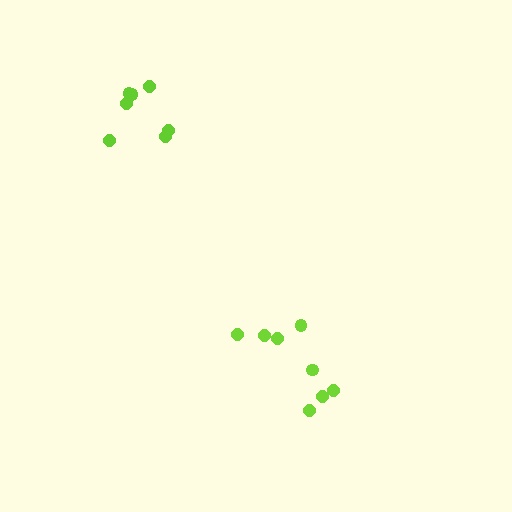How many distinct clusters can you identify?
There are 2 distinct clusters.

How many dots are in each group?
Group 1: 7 dots, Group 2: 8 dots (15 total).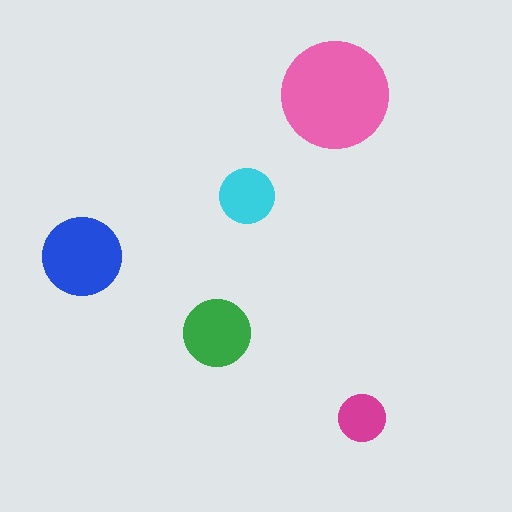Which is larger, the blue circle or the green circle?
The blue one.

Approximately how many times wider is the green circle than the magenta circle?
About 1.5 times wider.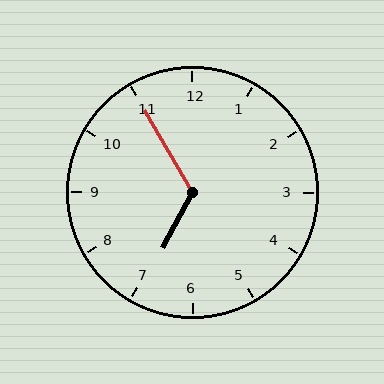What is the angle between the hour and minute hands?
Approximately 122 degrees.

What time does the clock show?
6:55.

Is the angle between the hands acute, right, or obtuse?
It is obtuse.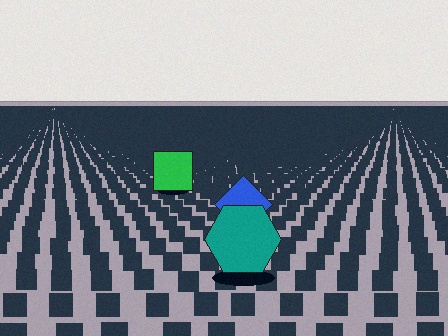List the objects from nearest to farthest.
From nearest to farthest: the teal hexagon, the blue diamond, the green square.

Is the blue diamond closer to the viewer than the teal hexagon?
No. The teal hexagon is closer — you can tell from the texture gradient: the ground texture is coarser near it.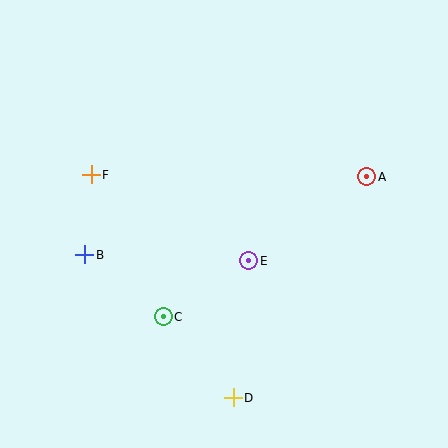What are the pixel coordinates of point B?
Point B is at (85, 255).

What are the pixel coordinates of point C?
Point C is at (163, 317).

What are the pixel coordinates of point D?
Point D is at (233, 398).